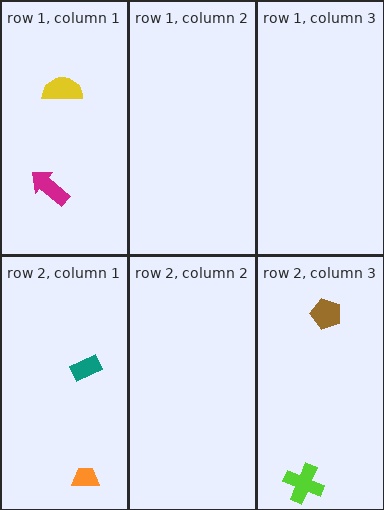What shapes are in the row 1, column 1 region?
The yellow semicircle, the magenta arrow.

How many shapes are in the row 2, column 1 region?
2.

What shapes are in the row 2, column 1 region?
The orange trapezoid, the teal rectangle.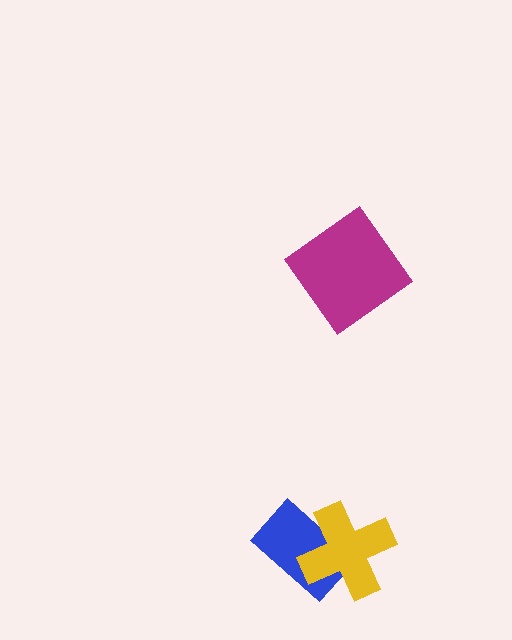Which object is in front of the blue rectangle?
The yellow cross is in front of the blue rectangle.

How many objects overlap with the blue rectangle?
1 object overlaps with the blue rectangle.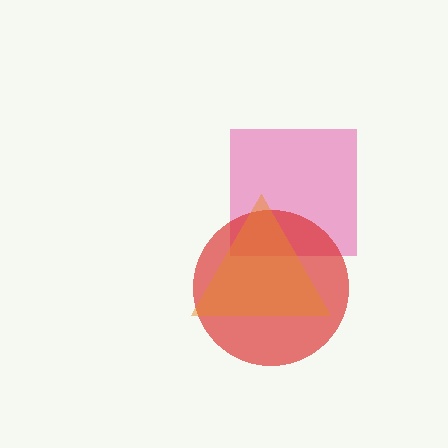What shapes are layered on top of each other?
The layered shapes are: a pink square, a red circle, an orange triangle.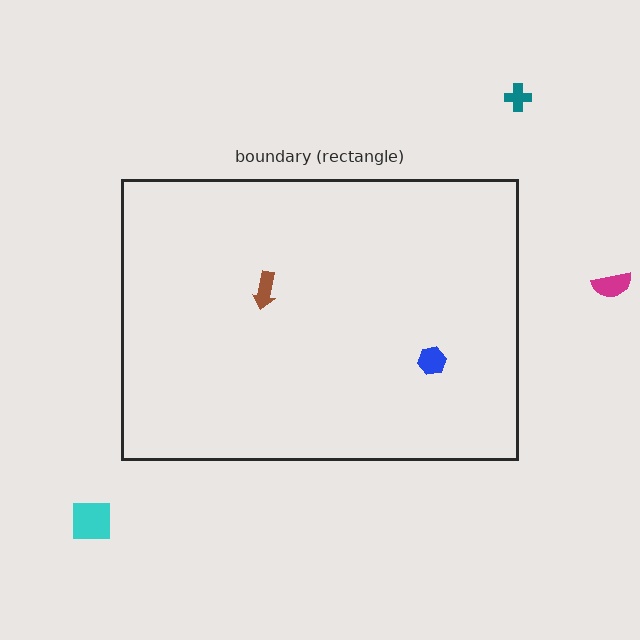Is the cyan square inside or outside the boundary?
Outside.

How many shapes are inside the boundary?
2 inside, 3 outside.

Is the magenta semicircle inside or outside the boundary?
Outside.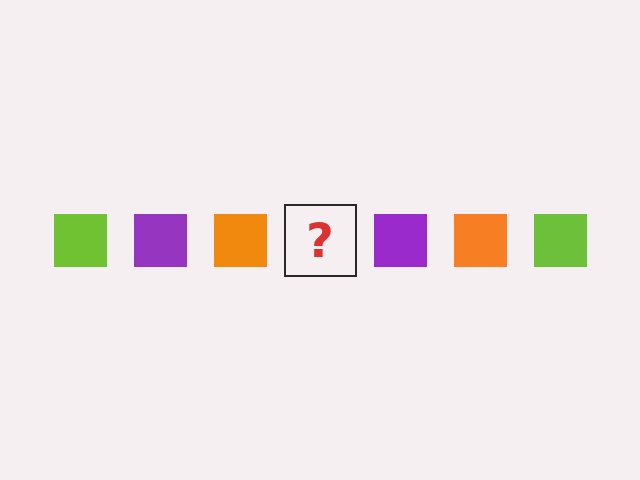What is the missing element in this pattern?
The missing element is a lime square.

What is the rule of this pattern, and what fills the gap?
The rule is that the pattern cycles through lime, purple, orange squares. The gap should be filled with a lime square.